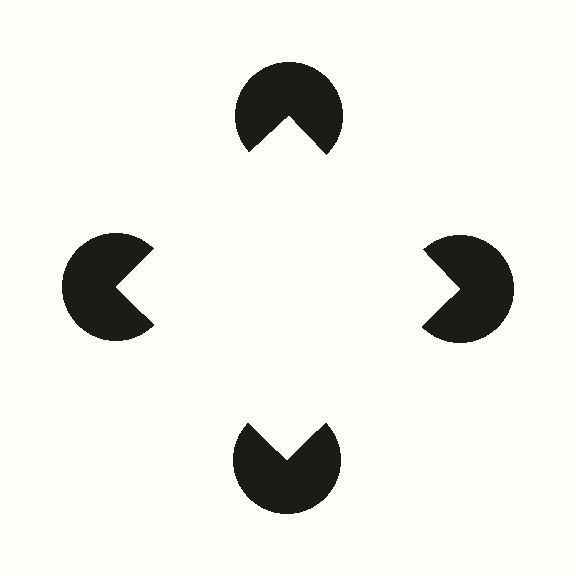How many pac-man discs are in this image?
There are 4 — one at each vertex of the illusory square.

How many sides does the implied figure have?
4 sides.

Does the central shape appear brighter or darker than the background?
It typically appears slightly brighter than the background, even though no actual brightness change is drawn.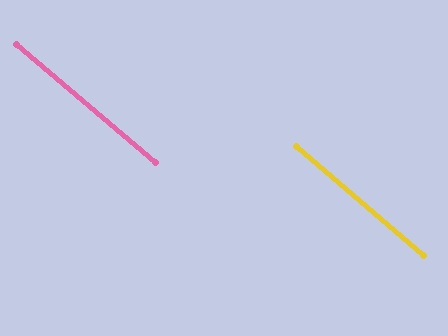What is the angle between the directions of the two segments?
Approximately 0 degrees.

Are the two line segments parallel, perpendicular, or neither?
Parallel — their directions differ by only 0.4°.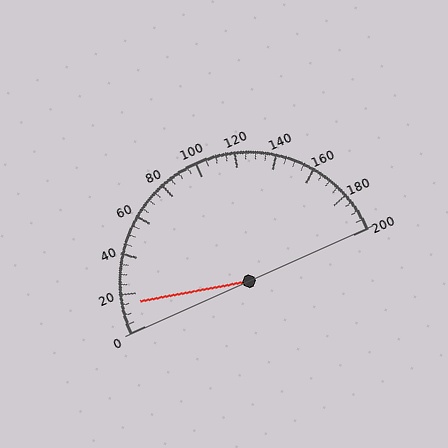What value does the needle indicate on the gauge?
The needle indicates approximately 15.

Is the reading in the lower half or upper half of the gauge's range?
The reading is in the lower half of the range (0 to 200).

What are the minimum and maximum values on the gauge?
The gauge ranges from 0 to 200.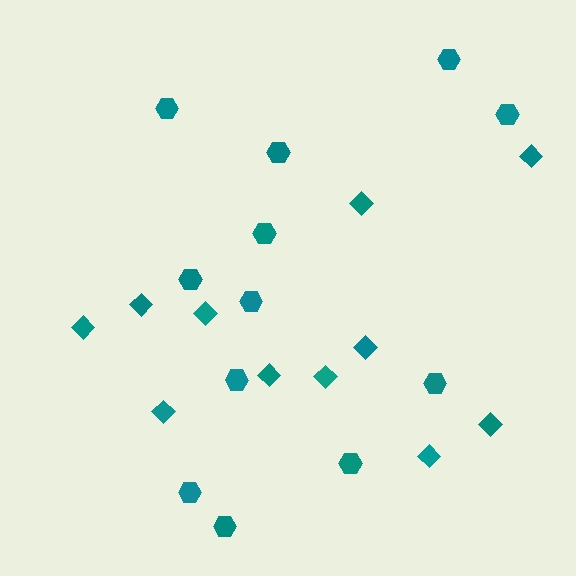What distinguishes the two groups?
There are 2 groups: one group of diamonds (11) and one group of hexagons (12).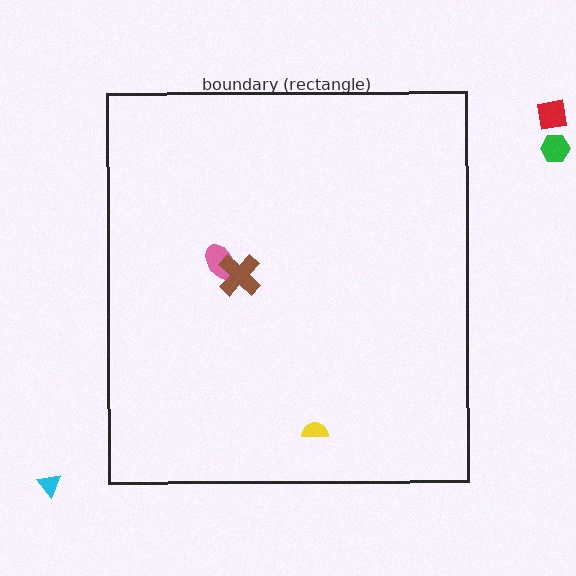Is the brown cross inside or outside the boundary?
Inside.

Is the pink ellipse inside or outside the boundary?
Inside.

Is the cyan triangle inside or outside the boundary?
Outside.